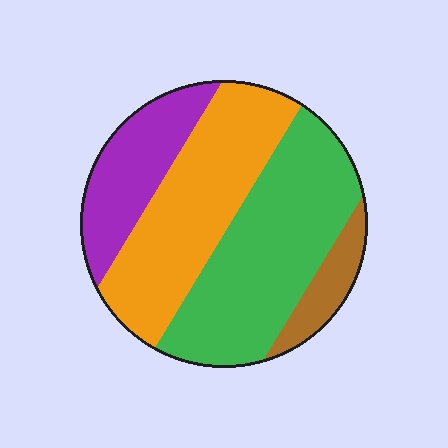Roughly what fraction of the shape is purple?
Purple covers around 20% of the shape.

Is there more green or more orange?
Green.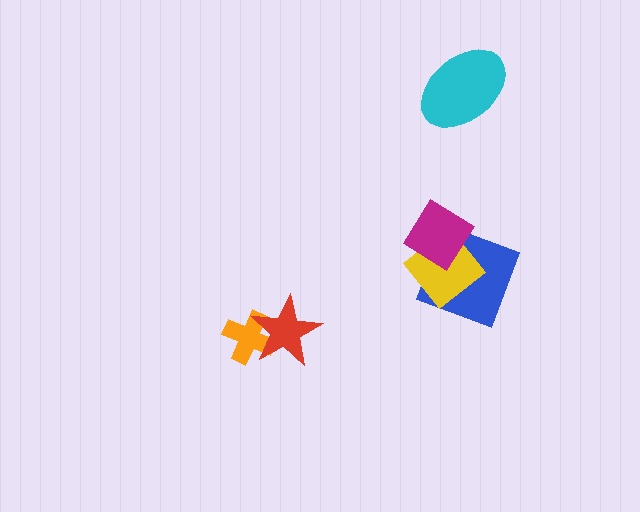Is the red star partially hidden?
No, no other shape covers it.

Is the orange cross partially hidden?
Yes, it is partially covered by another shape.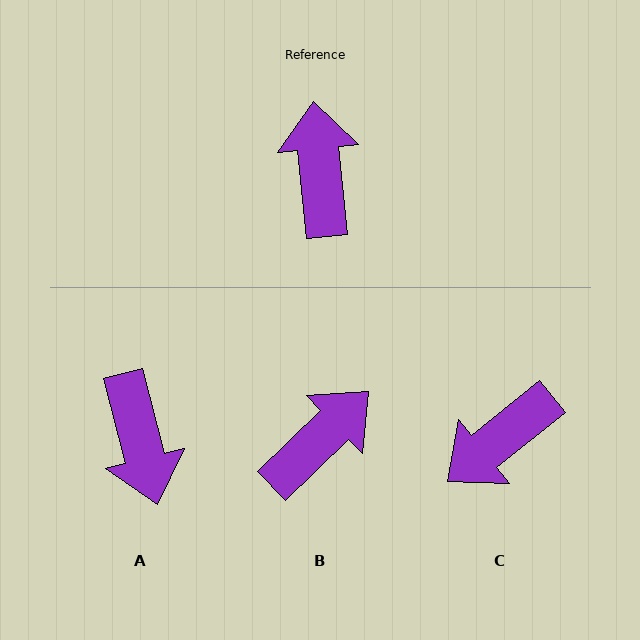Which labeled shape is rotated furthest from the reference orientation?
A, about 171 degrees away.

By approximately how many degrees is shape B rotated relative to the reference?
Approximately 52 degrees clockwise.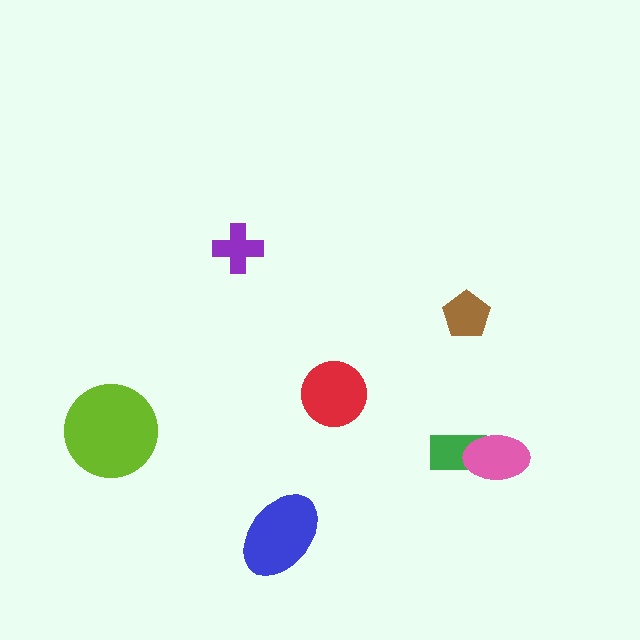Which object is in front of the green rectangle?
The pink ellipse is in front of the green rectangle.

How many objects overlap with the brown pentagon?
0 objects overlap with the brown pentagon.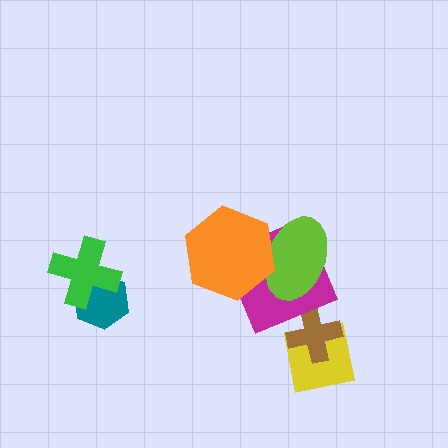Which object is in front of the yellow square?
The brown cross is in front of the yellow square.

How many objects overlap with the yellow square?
1 object overlaps with the yellow square.